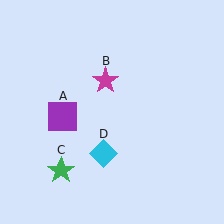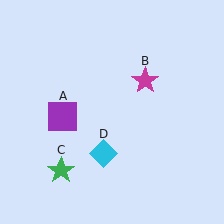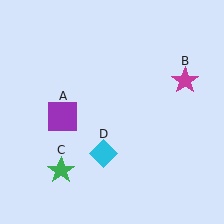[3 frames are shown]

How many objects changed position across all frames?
1 object changed position: magenta star (object B).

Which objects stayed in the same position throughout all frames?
Purple square (object A) and green star (object C) and cyan diamond (object D) remained stationary.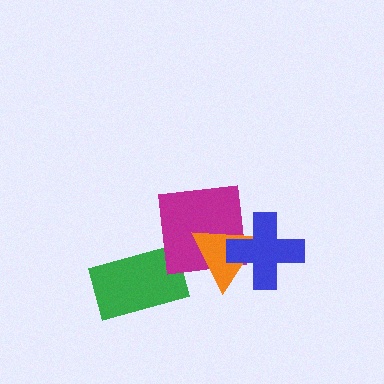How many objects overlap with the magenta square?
2 objects overlap with the magenta square.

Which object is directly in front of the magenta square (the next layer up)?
The orange triangle is directly in front of the magenta square.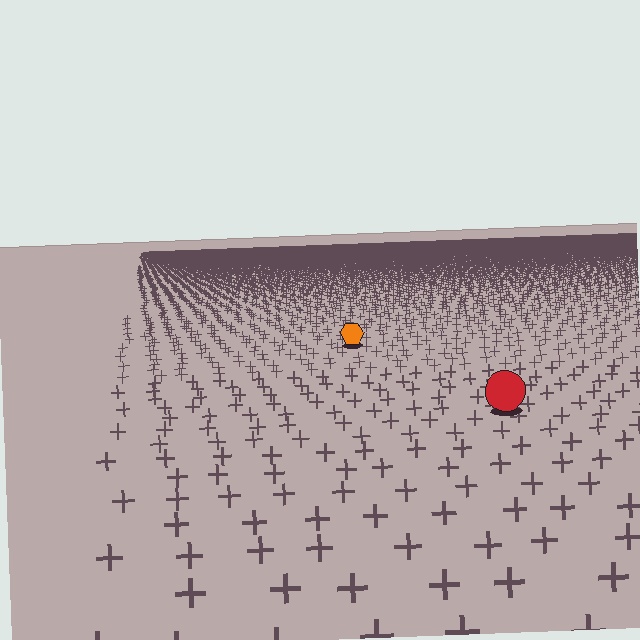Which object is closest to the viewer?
The red circle is closest. The texture marks near it are larger and more spread out.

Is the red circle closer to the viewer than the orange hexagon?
Yes. The red circle is closer — you can tell from the texture gradient: the ground texture is coarser near it.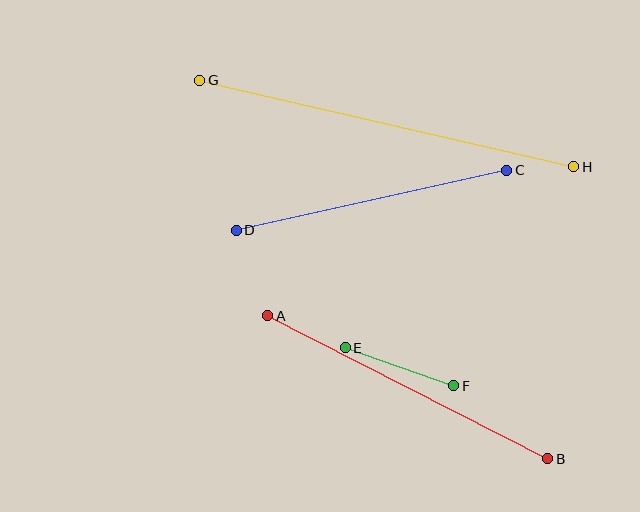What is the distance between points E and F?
The distance is approximately 115 pixels.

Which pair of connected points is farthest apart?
Points G and H are farthest apart.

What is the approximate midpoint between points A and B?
The midpoint is at approximately (408, 387) pixels.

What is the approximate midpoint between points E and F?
The midpoint is at approximately (399, 367) pixels.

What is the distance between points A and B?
The distance is approximately 314 pixels.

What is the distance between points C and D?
The distance is approximately 277 pixels.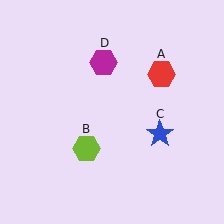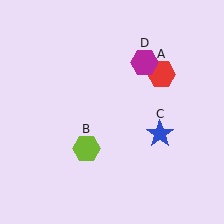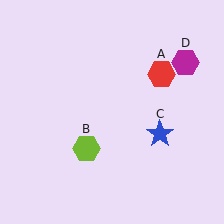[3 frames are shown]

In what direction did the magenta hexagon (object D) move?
The magenta hexagon (object D) moved right.